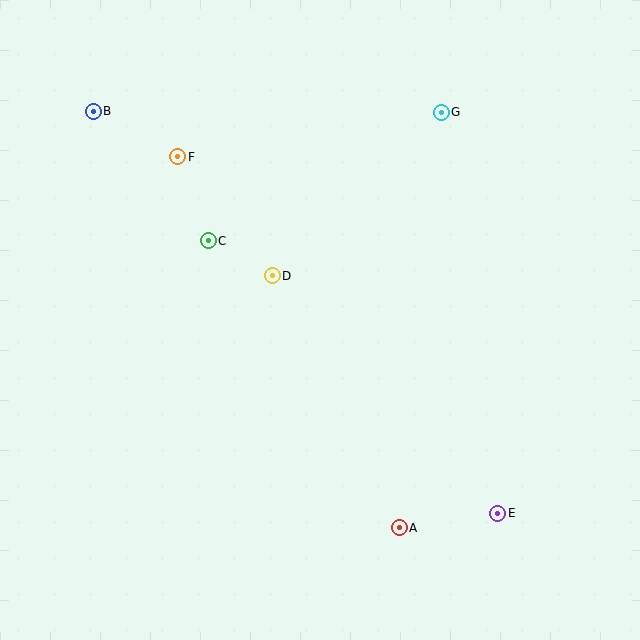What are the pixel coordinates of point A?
Point A is at (399, 528).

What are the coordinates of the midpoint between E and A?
The midpoint between E and A is at (449, 521).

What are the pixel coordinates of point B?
Point B is at (93, 111).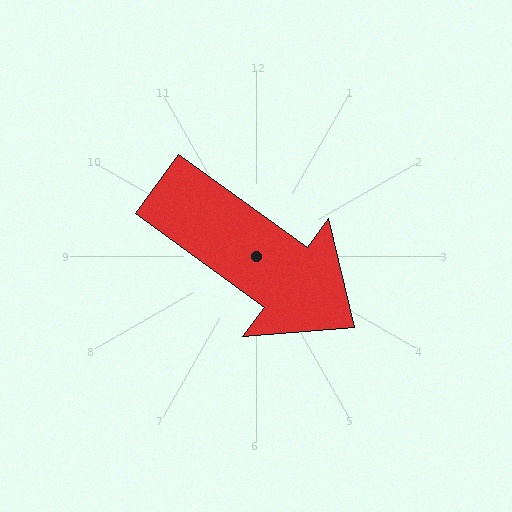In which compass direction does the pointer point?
Southeast.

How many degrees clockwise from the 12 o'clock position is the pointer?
Approximately 126 degrees.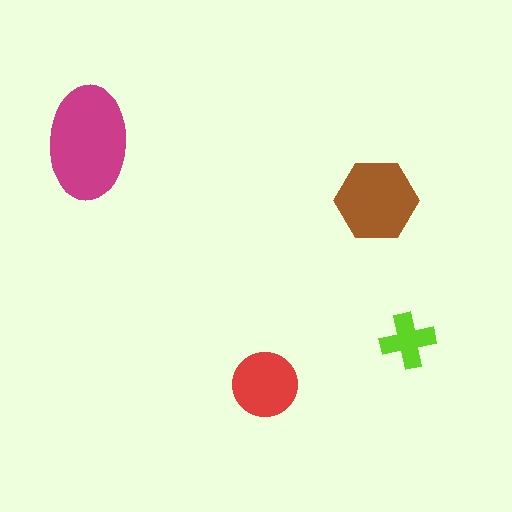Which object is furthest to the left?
The magenta ellipse is leftmost.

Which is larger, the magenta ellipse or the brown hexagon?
The magenta ellipse.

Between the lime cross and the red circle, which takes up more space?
The red circle.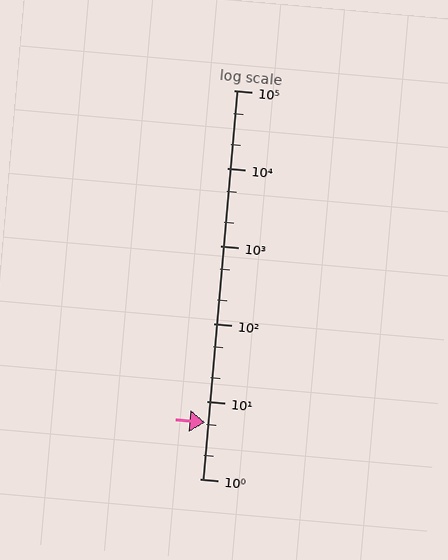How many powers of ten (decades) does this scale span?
The scale spans 5 decades, from 1 to 100000.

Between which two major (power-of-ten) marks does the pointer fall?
The pointer is between 1 and 10.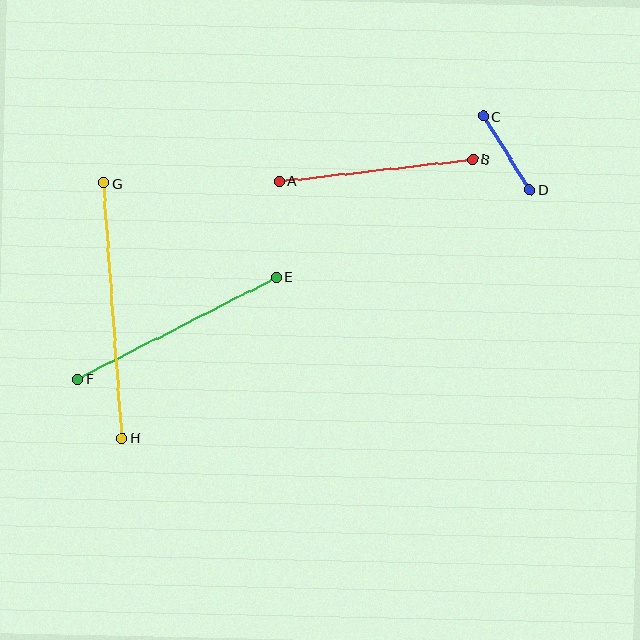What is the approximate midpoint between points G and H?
The midpoint is at approximately (113, 311) pixels.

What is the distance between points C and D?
The distance is approximately 87 pixels.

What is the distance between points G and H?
The distance is approximately 256 pixels.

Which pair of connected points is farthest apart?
Points G and H are farthest apart.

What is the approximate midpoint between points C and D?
The midpoint is at approximately (507, 153) pixels.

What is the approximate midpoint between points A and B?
The midpoint is at approximately (376, 170) pixels.